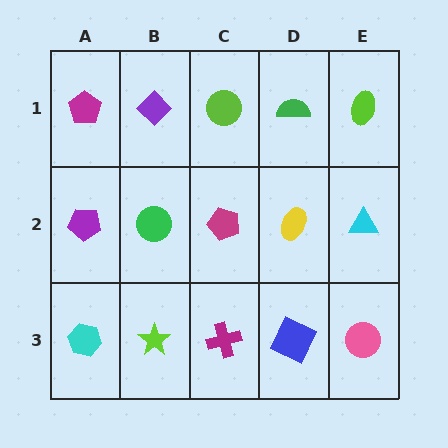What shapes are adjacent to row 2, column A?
A magenta pentagon (row 1, column A), a cyan hexagon (row 3, column A), a green circle (row 2, column B).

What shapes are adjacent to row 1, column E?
A cyan triangle (row 2, column E), a green semicircle (row 1, column D).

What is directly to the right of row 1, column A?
A purple diamond.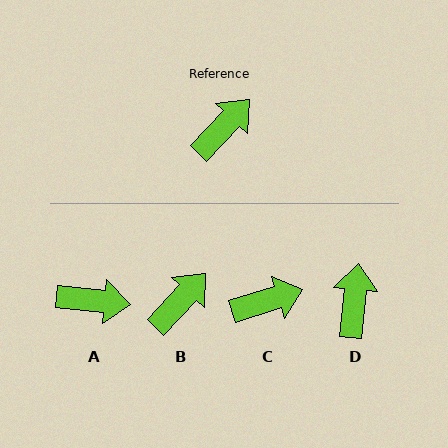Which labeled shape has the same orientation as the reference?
B.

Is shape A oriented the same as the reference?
No, it is off by about 53 degrees.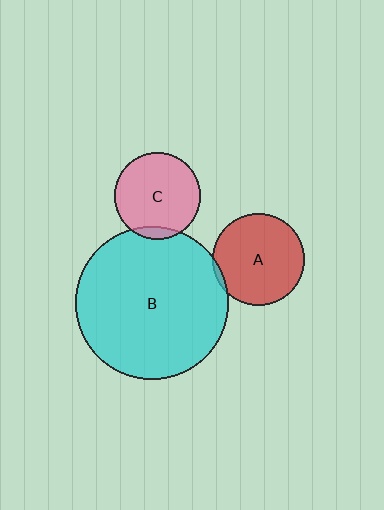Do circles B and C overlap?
Yes.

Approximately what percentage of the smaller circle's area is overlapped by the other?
Approximately 5%.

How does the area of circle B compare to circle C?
Approximately 3.1 times.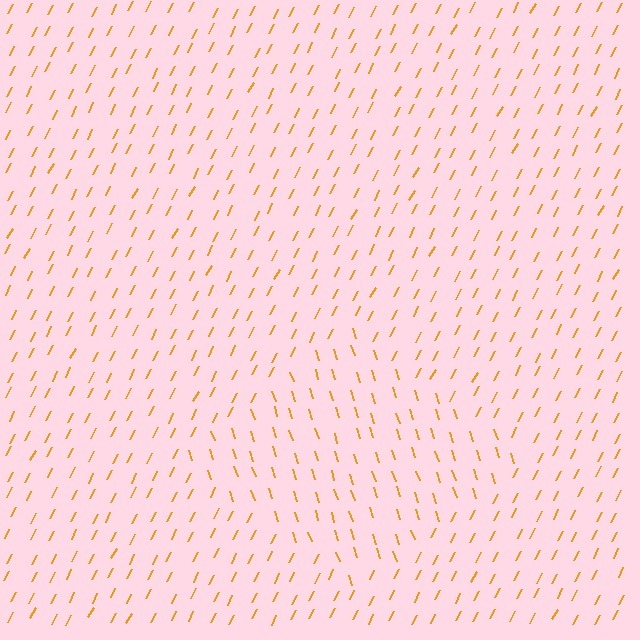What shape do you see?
I see a diamond.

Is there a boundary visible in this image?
Yes, there is a texture boundary formed by a change in line orientation.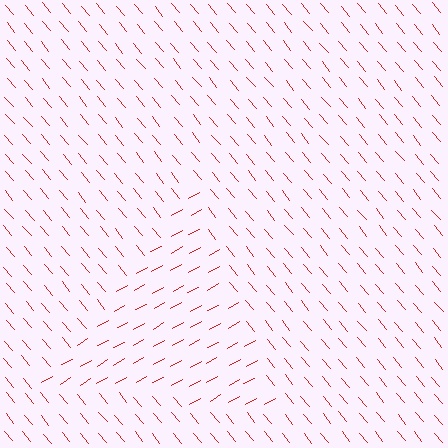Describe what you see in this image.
The image is filled with small red line segments. A triangle region in the image has lines oriented differently from the surrounding lines, creating a visible texture boundary.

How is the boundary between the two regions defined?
The boundary is defined purely by a change in line orientation (approximately 79 degrees difference). All lines are the same color and thickness.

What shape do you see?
I see a triangle.